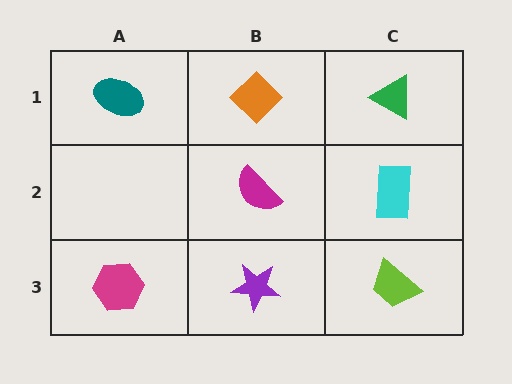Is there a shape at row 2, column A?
No, that cell is empty.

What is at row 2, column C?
A cyan rectangle.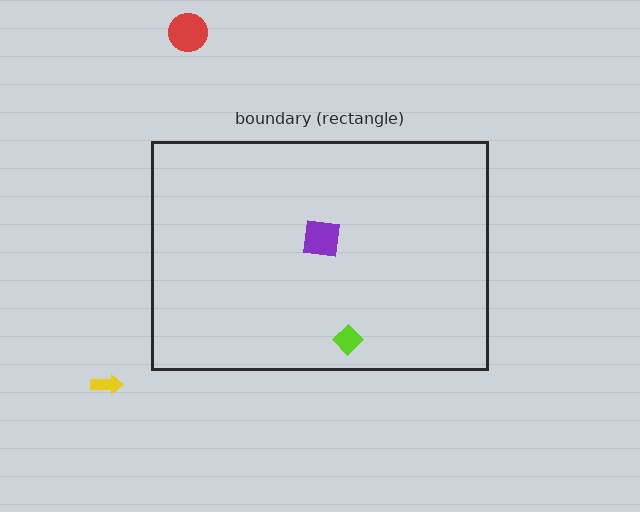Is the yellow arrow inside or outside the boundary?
Outside.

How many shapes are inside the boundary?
2 inside, 2 outside.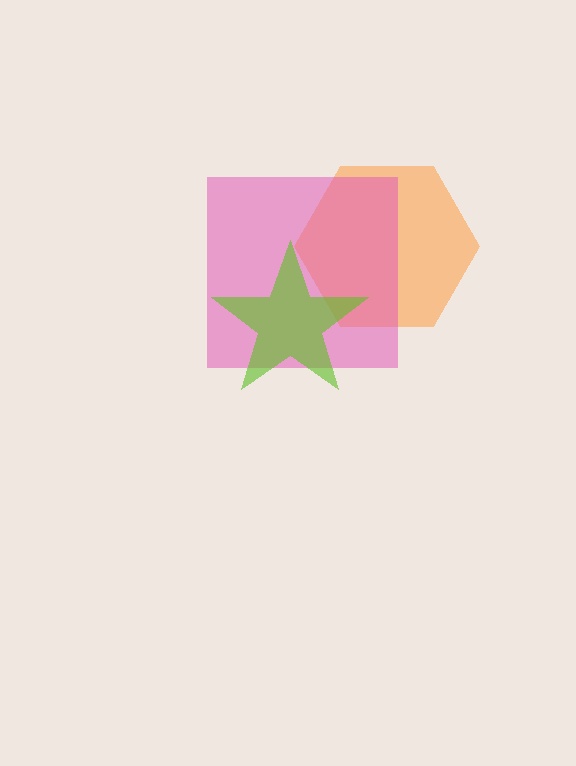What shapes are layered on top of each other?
The layered shapes are: an orange hexagon, a pink square, a lime star.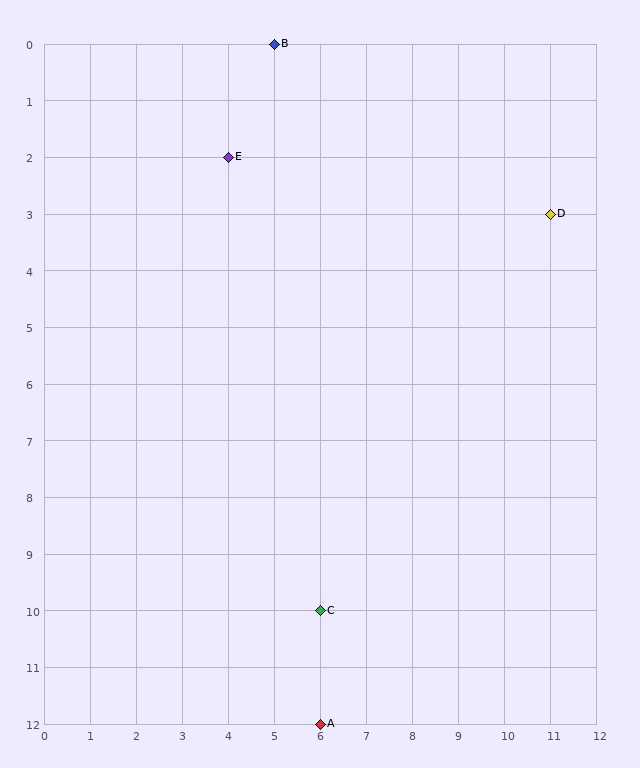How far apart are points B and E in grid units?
Points B and E are 1 column and 2 rows apart (about 2.2 grid units diagonally).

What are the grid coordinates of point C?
Point C is at grid coordinates (6, 10).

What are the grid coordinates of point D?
Point D is at grid coordinates (11, 3).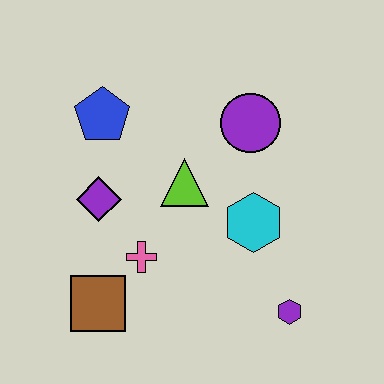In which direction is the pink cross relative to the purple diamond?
The pink cross is below the purple diamond.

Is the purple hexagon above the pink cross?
No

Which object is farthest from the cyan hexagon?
The blue pentagon is farthest from the cyan hexagon.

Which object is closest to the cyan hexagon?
The lime triangle is closest to the cyan hexagon.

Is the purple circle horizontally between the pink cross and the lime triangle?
No